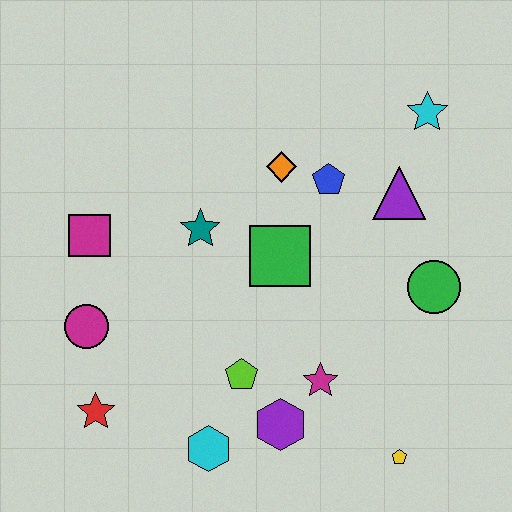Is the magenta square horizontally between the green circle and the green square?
No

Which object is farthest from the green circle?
The red star is farthest from the green circle.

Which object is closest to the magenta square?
The magenta circle is closest to the magenta square.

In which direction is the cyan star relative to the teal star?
The cyan star is to the right of the teal star.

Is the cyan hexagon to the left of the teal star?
No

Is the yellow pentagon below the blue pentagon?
Yes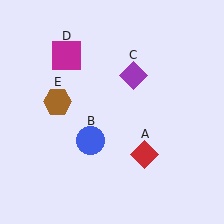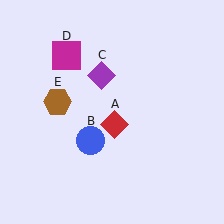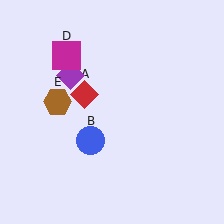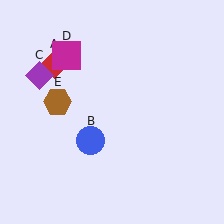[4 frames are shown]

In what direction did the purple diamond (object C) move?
The purple diamond (object C) moved left.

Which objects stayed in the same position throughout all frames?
Blue circle (object B) and magenta square (object D) and brown hexagon (object E) remained stationary.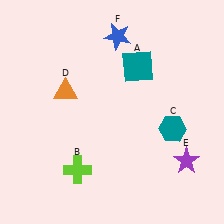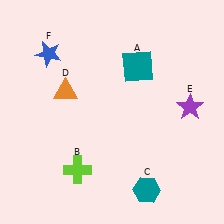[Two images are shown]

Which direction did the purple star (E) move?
The purple star (E) moved up.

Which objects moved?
The objects that moved are: the teal hexagon (C), the purple star (E), the blue star (F).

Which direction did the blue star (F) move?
The blue star (F) moved left.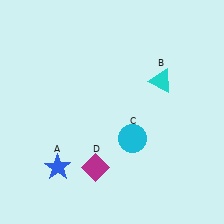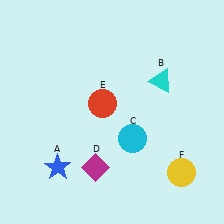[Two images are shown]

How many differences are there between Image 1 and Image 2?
There are 2 differences between the two images.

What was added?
A red circle (E), a yellow circle (F) were added in Image 2.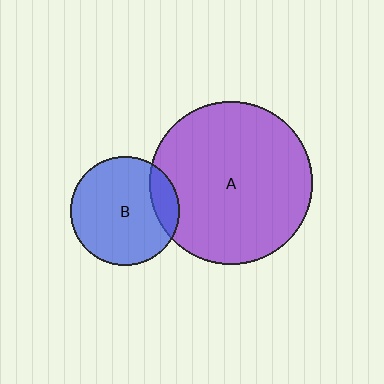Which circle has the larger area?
Circle A (purple).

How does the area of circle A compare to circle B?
Approximately 2.2 times.